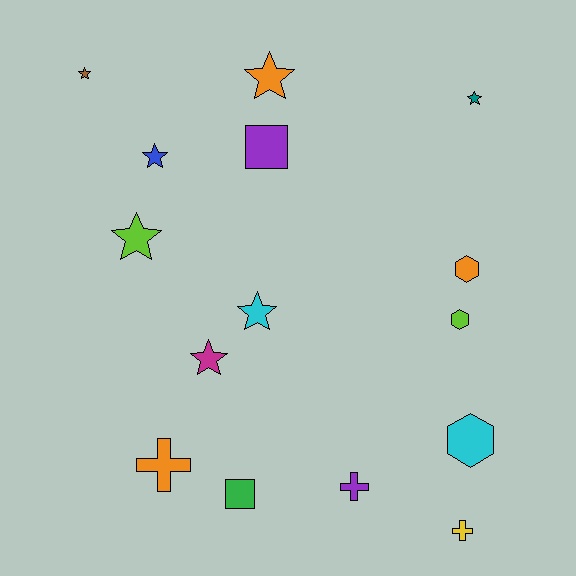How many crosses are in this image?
There are 3 crosses.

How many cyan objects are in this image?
There are 2 cyan objects.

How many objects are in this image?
There are 15 objects.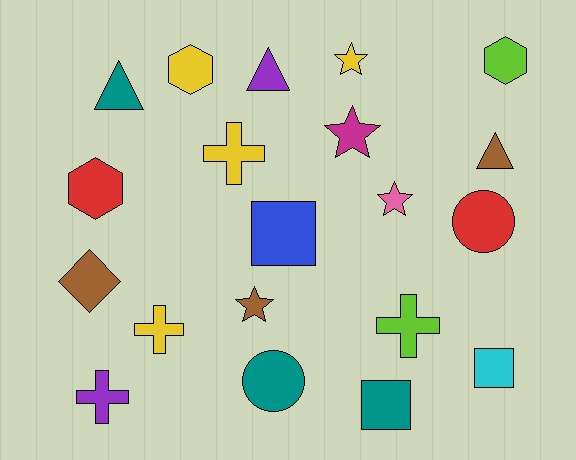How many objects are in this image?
There are 20 objects.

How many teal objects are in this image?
There are 3 teal objects.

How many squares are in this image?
There are 3 squares.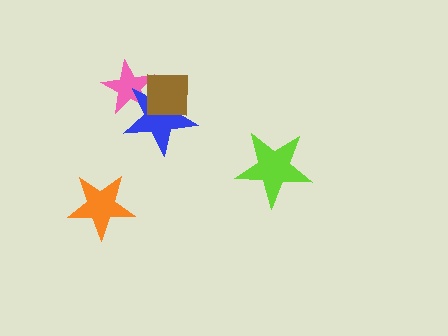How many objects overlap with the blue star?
2 objects overlap with the blue star.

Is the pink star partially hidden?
Yes, it is partially covered by another shape.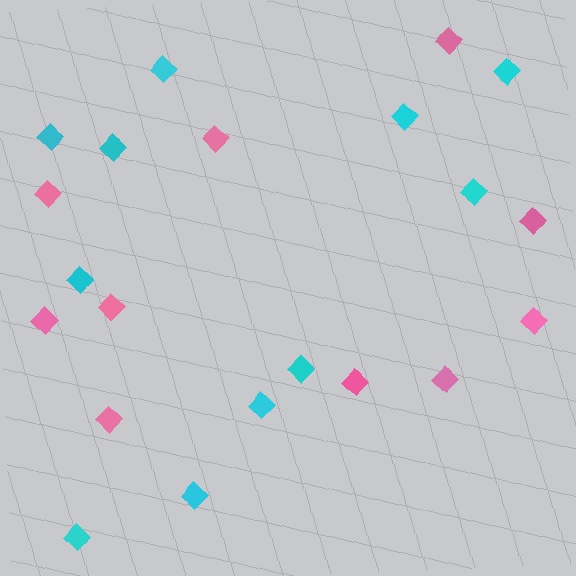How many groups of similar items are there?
There are 2 groups: one group of pink diamonds (10) and one group of cyan diamonds (11).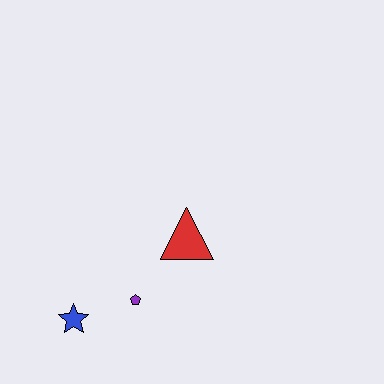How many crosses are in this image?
There are no crosses.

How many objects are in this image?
There are 3 objects.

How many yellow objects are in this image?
There are no yellow objects.